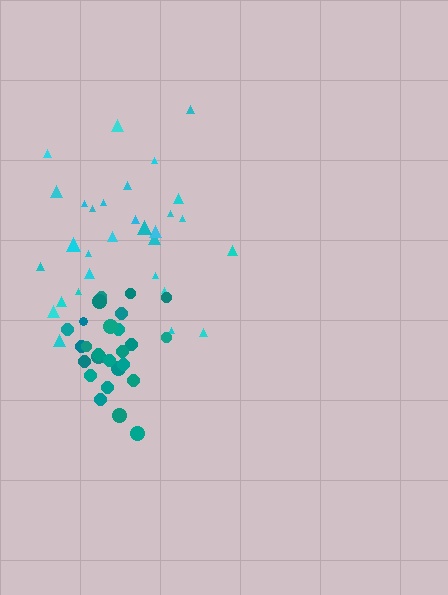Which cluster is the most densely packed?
Teal.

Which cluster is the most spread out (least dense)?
Cyan.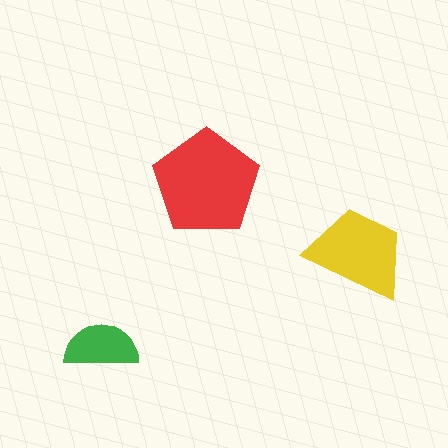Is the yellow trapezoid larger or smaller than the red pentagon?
Smaller.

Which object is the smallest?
The green semicircle.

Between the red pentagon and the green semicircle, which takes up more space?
The red pentagon.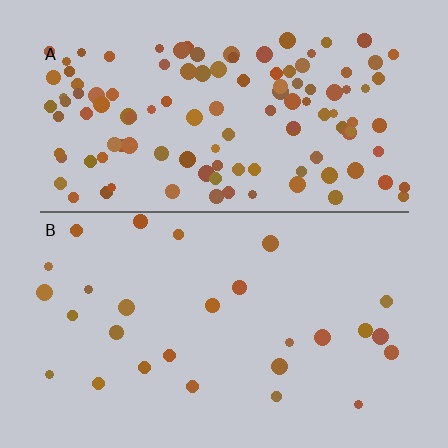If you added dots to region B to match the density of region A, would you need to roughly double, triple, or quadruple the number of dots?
Approximately quadruple.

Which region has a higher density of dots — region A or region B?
A (the top).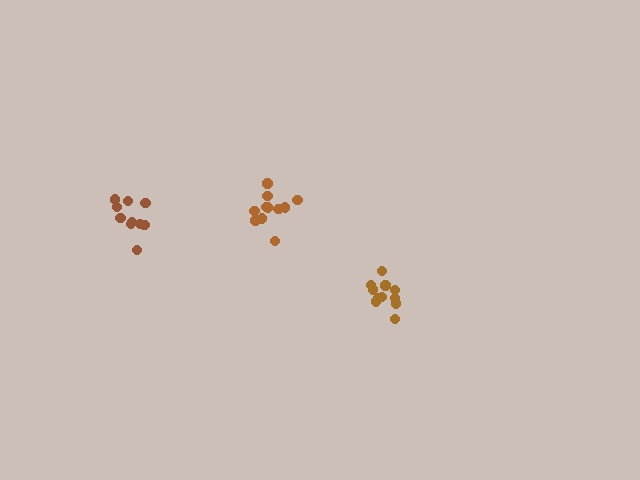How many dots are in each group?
Group 1: 12 dots, Group 2: 11 dots, Group 3: 11 dots (34 total).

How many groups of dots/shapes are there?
There are 3 groups.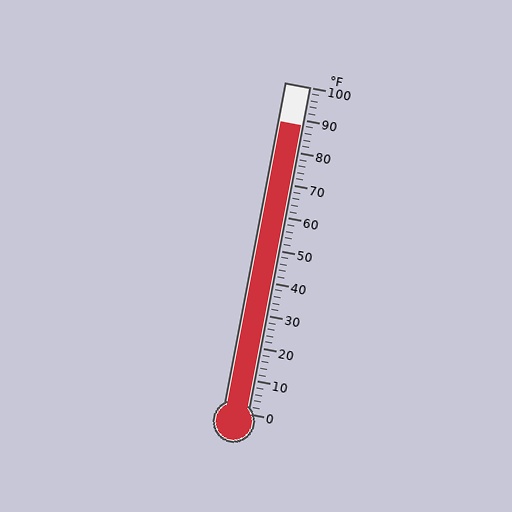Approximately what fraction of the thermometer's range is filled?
The thermometer is filled to approximately 90% of its range.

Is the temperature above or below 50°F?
The temperature is above 50°F.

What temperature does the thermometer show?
The thermometer shows approximately 88°F.